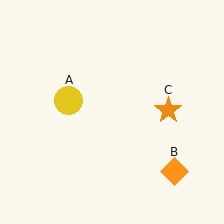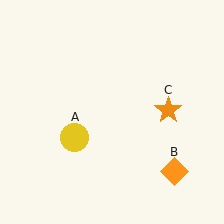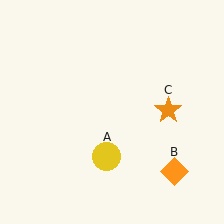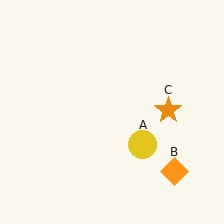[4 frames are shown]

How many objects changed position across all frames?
1 object changed position: yellow circle (object A).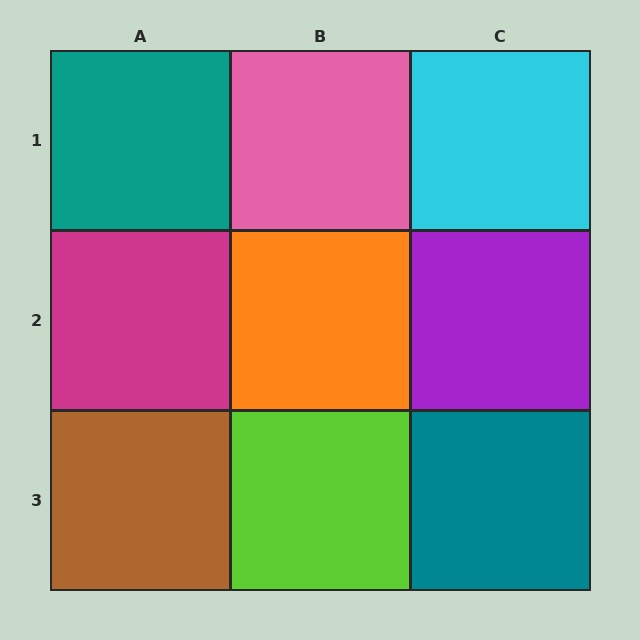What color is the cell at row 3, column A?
Brown.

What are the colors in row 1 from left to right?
Teal, pink, cyan.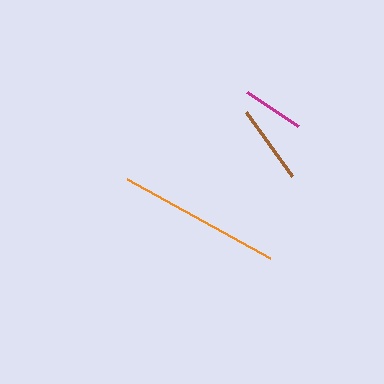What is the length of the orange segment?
The orange segment is approximately 164 pixels long.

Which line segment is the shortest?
The magenta line is the shortest at approximately 62 pixels.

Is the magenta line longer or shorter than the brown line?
The brown line is longer than the magenta line.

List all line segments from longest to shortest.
From longest to shortest: orange, brown, magenta.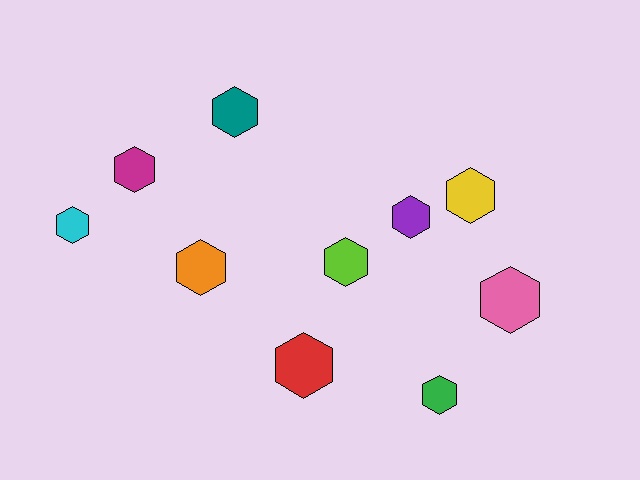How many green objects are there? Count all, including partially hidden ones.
There is 1 green object.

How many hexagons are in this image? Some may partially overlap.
There are 10 hexagons.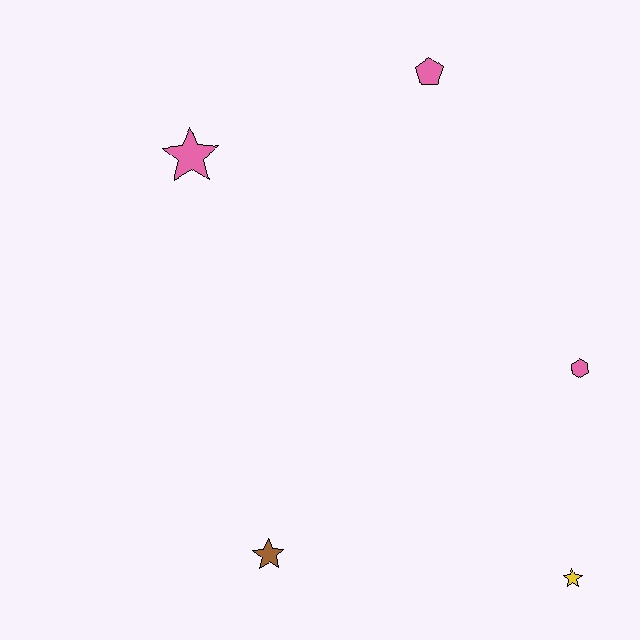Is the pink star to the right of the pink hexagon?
No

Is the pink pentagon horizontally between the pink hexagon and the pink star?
Yes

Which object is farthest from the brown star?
The pink pentagon is farthest from the brown star.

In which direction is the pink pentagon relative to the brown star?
The pink pentagon is above the brown star.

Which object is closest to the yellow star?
The pink hexagon is closest to the yellow star.